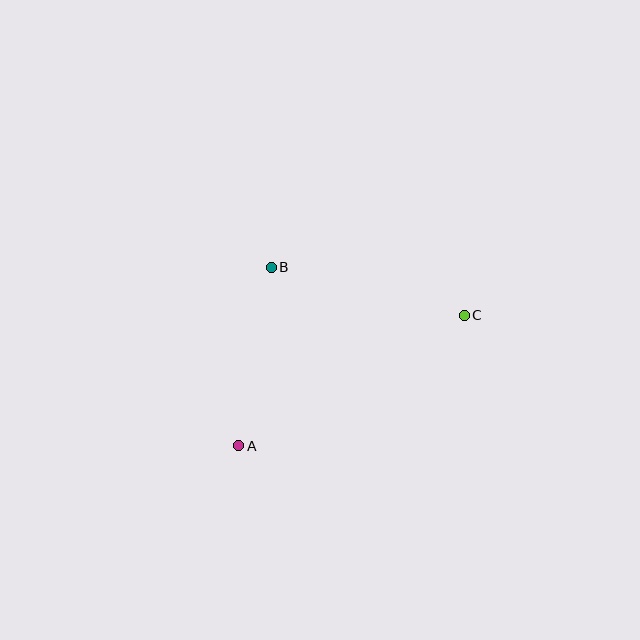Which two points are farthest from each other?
Points A and C are farthest from each other.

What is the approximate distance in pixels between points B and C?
The distance between B and C is approximately 199 pixels.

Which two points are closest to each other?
Points A and B are closest to each other.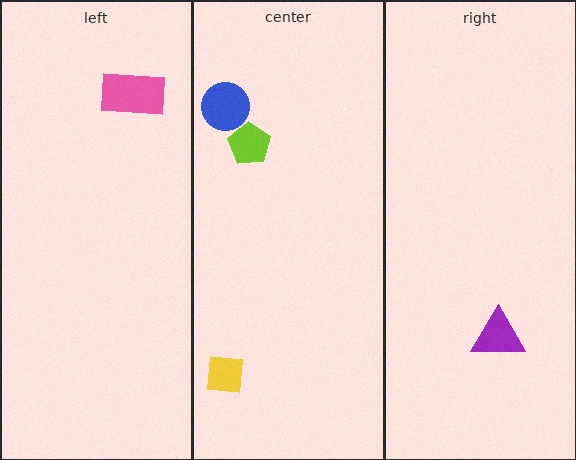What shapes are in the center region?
The yellow square, the blue circle, the lime pentagon.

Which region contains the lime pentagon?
The center region.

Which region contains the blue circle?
The center region.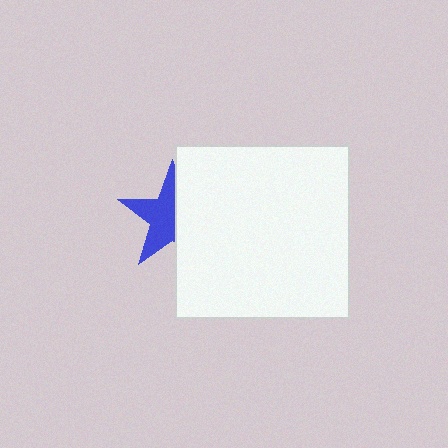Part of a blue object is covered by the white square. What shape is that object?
It is a star.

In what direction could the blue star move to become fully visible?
The blue star could move left. That would shift it out from behind the white square entirely.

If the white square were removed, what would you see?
You would see the complete blue star.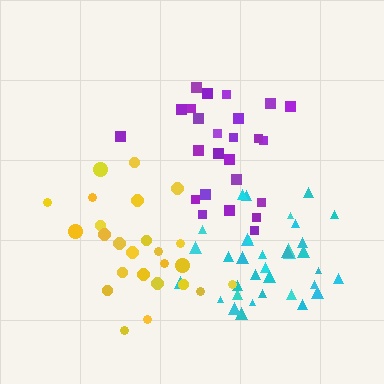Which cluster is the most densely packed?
Cyan.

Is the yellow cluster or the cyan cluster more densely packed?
Cyan.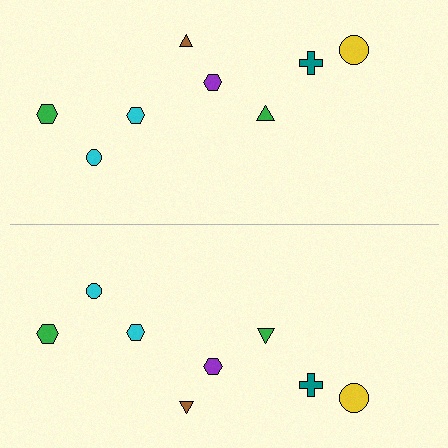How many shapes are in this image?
There are 16 shapes in this image.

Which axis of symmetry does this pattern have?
The pattern has a horizontal axis of symmetry running through the center of the image.